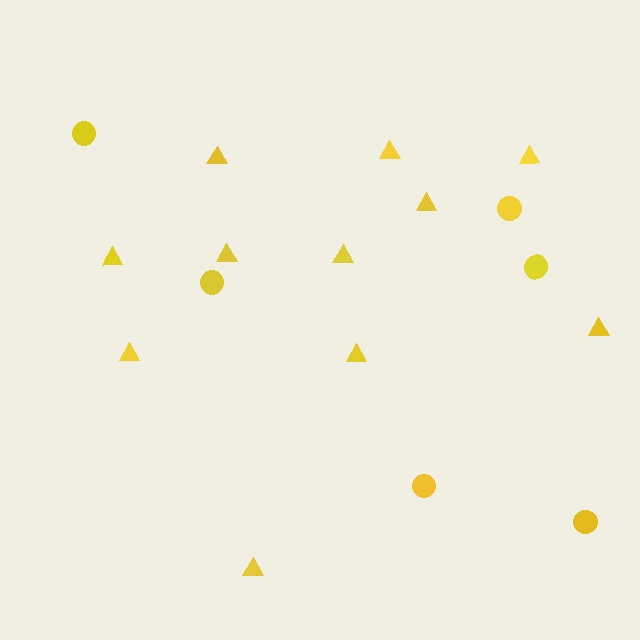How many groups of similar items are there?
There are 2 groups: one group of triangles (11) and one group of circles (6).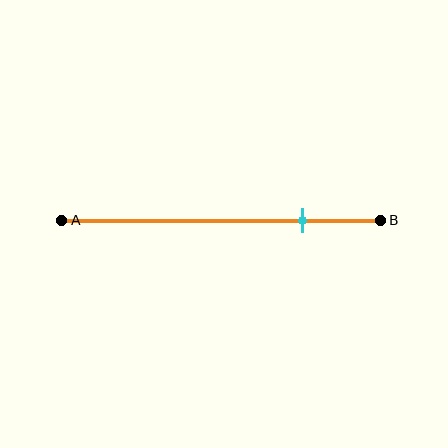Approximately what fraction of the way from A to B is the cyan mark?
The cyan mark is approximately 75% of the way from A to B.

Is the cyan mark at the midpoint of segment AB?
No, the mark is at about 75% from A, not at the 50% midpoint.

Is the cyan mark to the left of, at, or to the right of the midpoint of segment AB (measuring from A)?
The cyan mark is to the right of the midpoint of segment AB.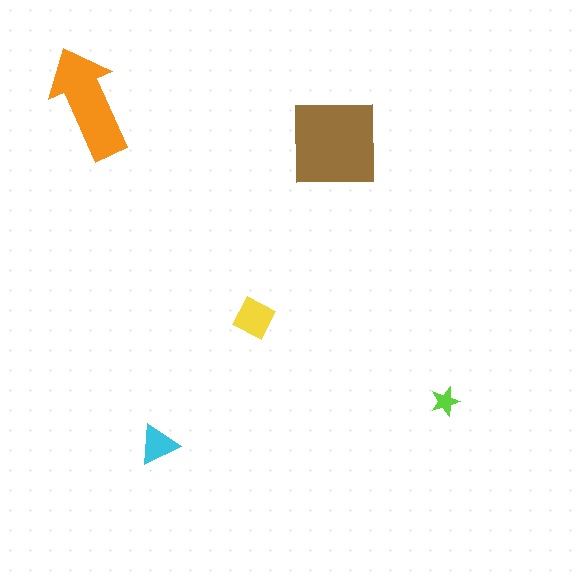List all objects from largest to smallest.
The brown square, the orange arrow, the yellow diamond, the cyan triangle, the lime star.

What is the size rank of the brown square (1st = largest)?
1st.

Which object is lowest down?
The cyan triangle is bottommost.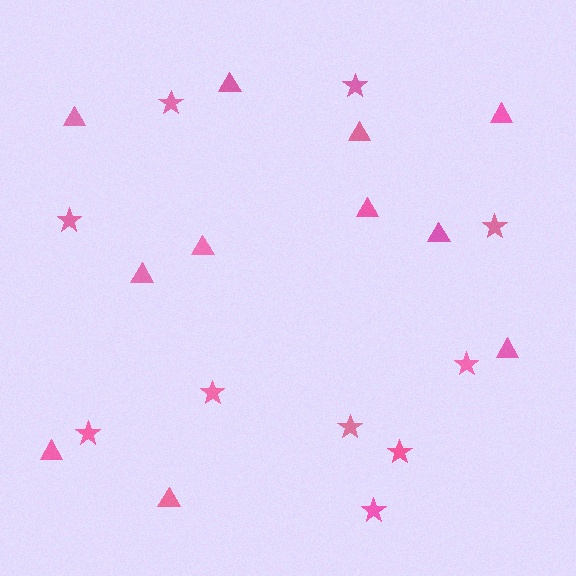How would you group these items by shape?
There are 2 groups: one group of stars (10) and one group of triangles (11).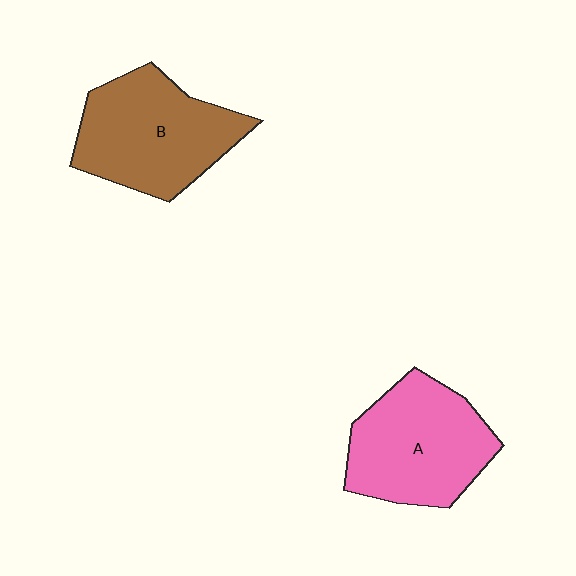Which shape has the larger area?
Shape B (brown).